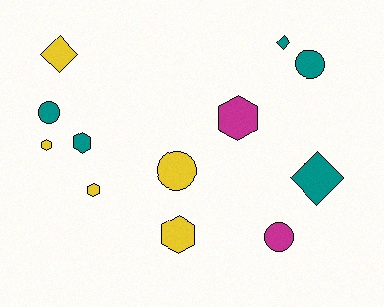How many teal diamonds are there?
There are 2 teal diamonds.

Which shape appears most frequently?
Hexagon, with 5 objects.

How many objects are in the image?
There are 12 objects.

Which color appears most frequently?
Teal, with 5 objects.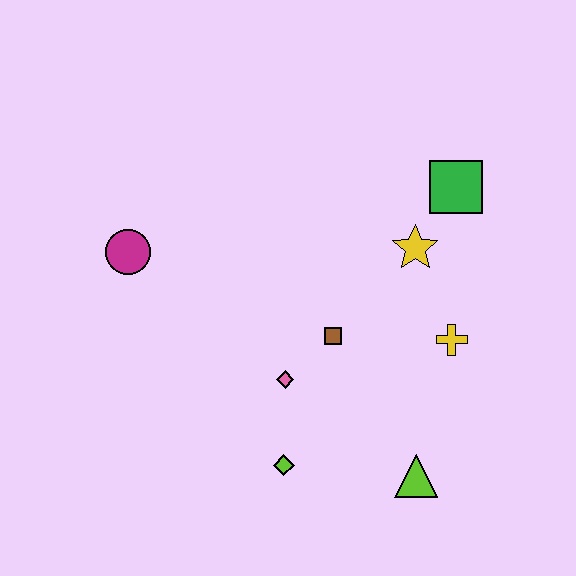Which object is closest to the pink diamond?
The brown square is closest to the pink diamond.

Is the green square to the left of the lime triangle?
No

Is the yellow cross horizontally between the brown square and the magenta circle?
No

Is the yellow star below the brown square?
No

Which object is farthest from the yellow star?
The magenta circle is farthest from the yellow star.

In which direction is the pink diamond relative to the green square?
The pink diamond is below the green square.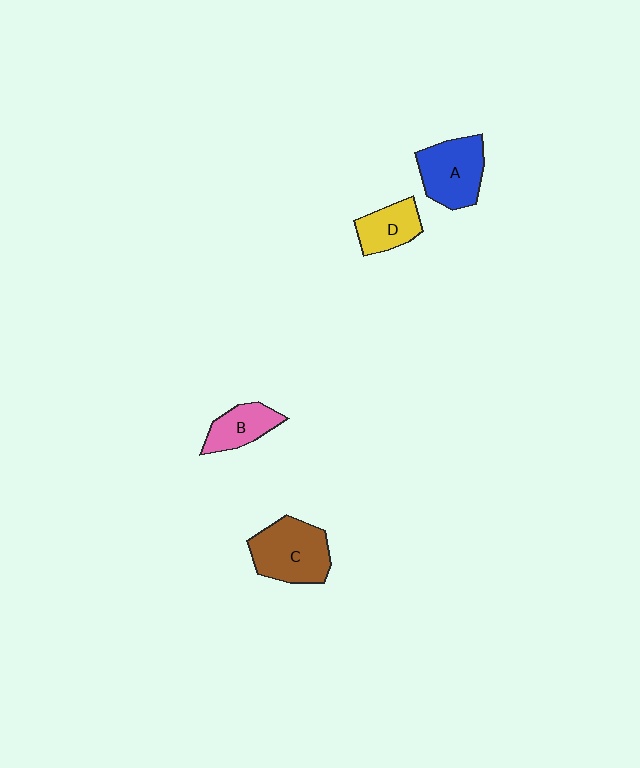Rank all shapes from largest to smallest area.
From largest to smallest: C (brown), A (blue), D (yellow), B (pink).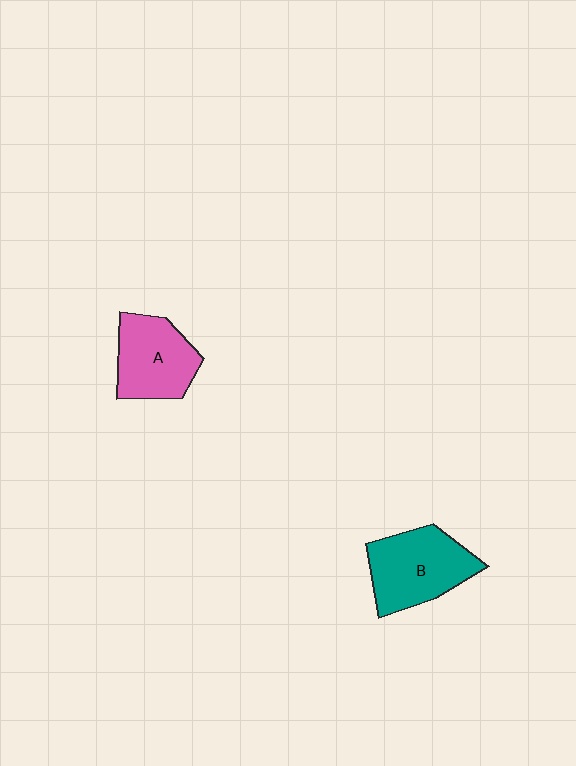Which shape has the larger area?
Shape B (teal).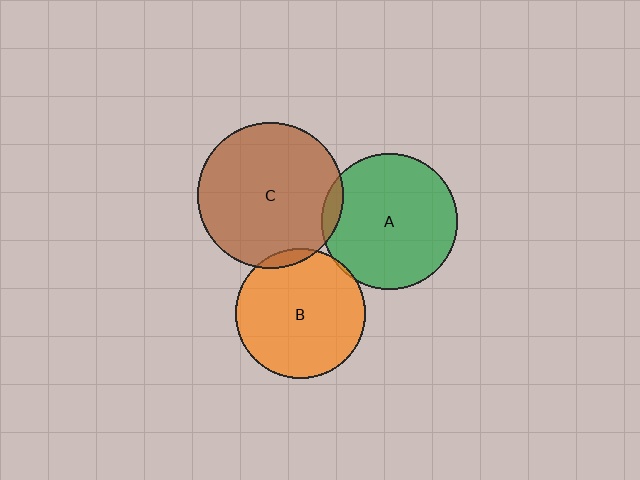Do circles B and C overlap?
Yes.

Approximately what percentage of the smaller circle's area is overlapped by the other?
Approximately 5%.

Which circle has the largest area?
Circle C (brown).